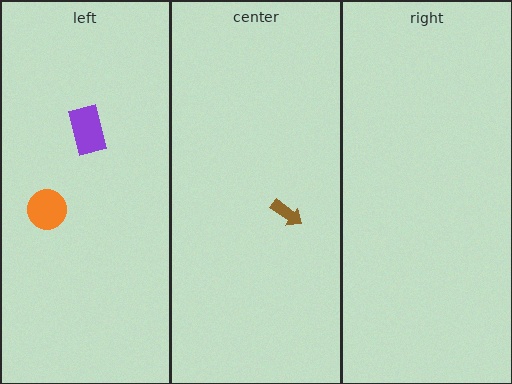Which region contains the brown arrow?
The center region.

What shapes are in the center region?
The brown arrow.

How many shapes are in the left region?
2.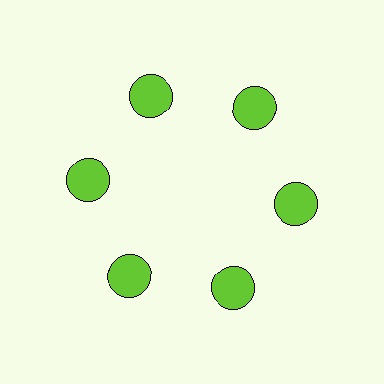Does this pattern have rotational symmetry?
Yes, this pattern has 6-fold rotational symmetry. It looks the same after rotating 60 degrees around the center.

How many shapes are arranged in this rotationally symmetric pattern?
There are 6 shapes, arranged in 6 groups of 1.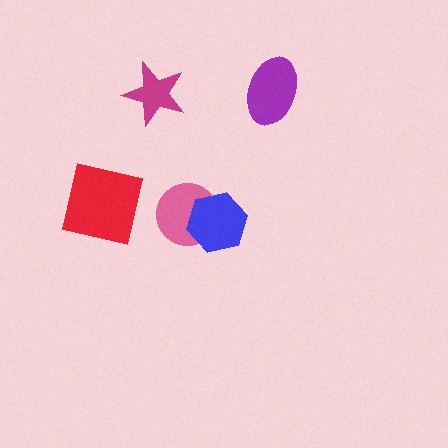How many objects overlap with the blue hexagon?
1 object overlaps with the blue hexagon.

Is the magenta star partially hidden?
No, no other shape covers it.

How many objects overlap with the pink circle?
1 object overlaps with the pink circle.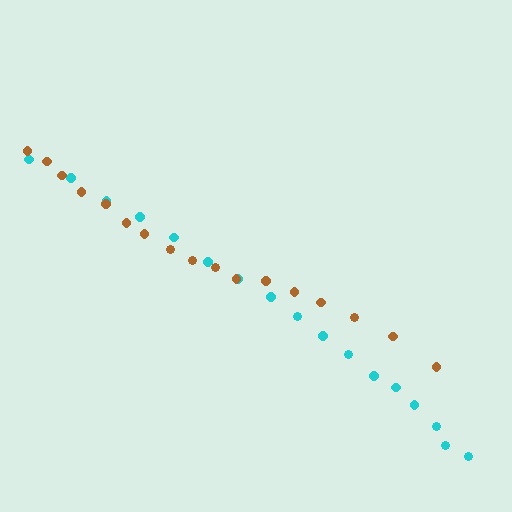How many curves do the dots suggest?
There are 2 distinct paths.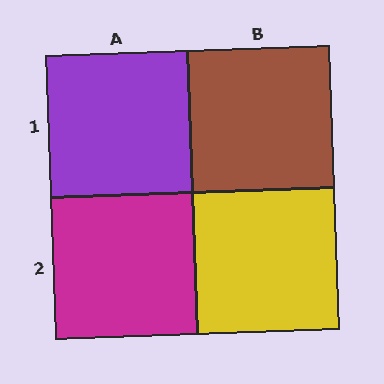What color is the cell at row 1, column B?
Brown.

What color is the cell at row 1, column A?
Purple.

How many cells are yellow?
1 cell is yellow.